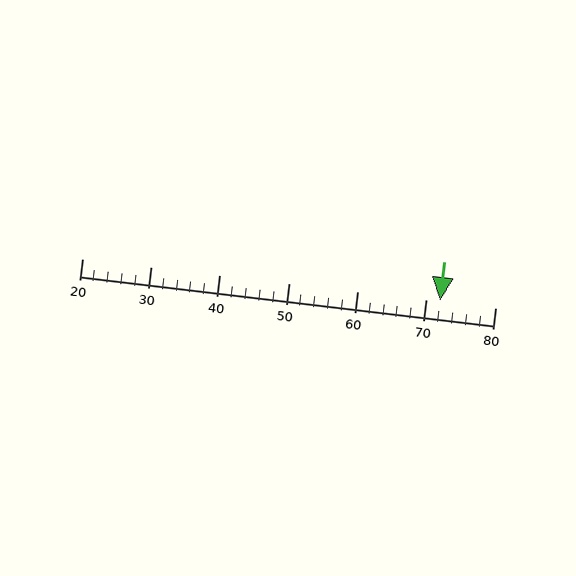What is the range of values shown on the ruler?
The ruler shows values from 20 to 80.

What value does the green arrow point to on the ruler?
The green arrow points to approximately 72.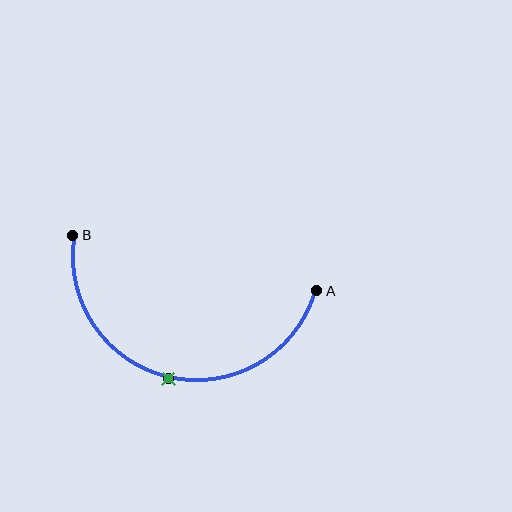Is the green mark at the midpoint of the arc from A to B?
Yes. The green mark lies on the arc at equal arc-length from both A and B — it is the arc midpoint.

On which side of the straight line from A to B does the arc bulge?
The arc bulges below the straight line connecting A and B.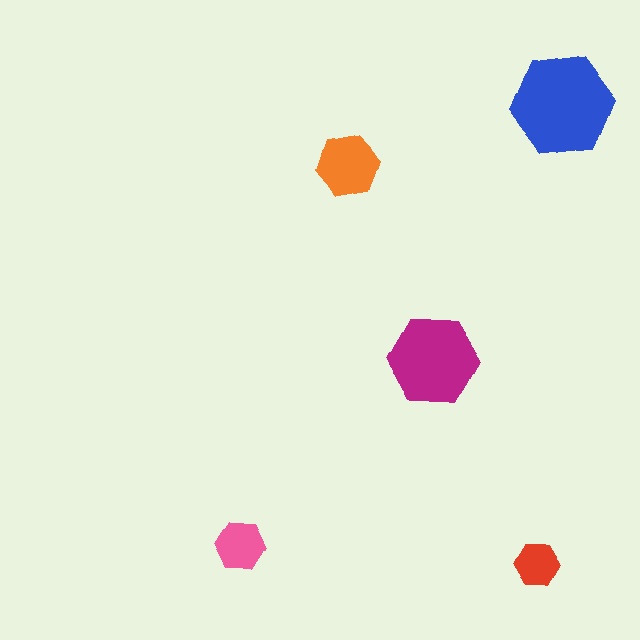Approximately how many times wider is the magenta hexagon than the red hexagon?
About 2 times wider.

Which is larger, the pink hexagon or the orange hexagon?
The orange one.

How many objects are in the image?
There are 5 objects in the image.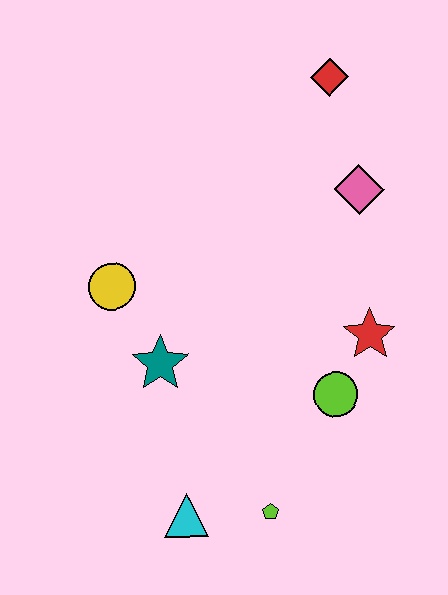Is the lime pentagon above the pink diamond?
No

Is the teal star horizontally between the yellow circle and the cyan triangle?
Yes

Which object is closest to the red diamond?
The pink diamond is closest to the red diamond.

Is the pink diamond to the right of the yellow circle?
Yes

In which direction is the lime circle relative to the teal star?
The lime circle is to the right of the teal star.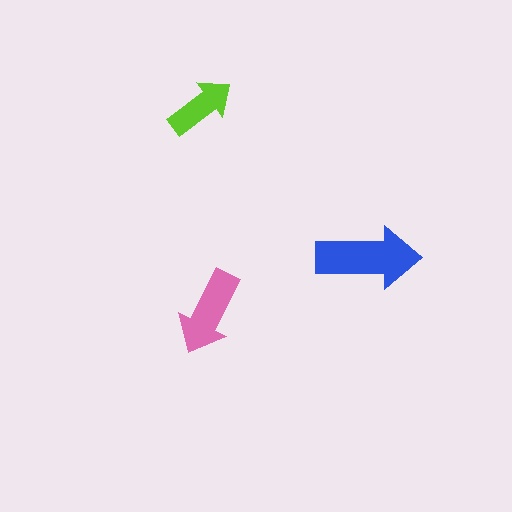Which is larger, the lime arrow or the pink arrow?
The pink one.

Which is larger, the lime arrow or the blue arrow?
The blue one.